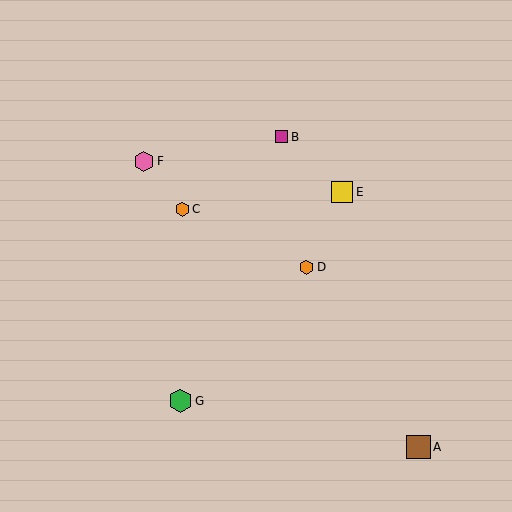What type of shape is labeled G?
Shape G is a green hexagon.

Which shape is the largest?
The green hexagon (labeled G) is the largest.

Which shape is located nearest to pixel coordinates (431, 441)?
The brown square (labeled A) at (419, 447) is nearest to that location.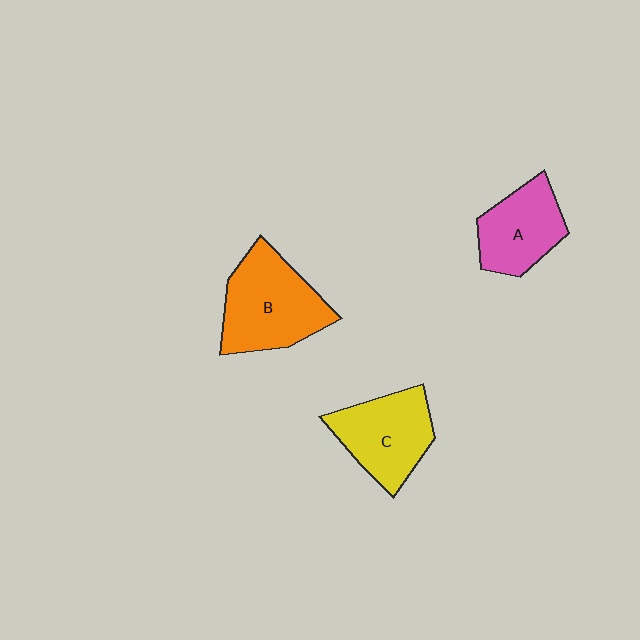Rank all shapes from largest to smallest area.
From largest to smallest: B (orange), C (yellow), A (pink).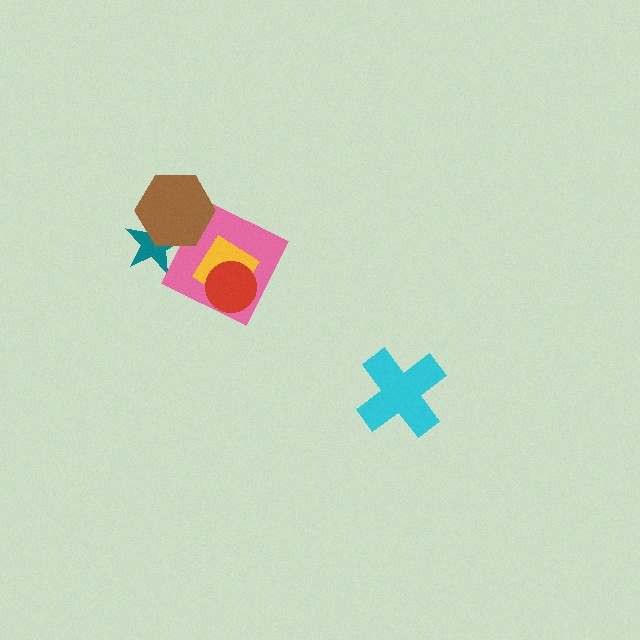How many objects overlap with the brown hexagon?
2 objects overlap with the brown hexagon.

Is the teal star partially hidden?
Yes, it is partially covered by another shape.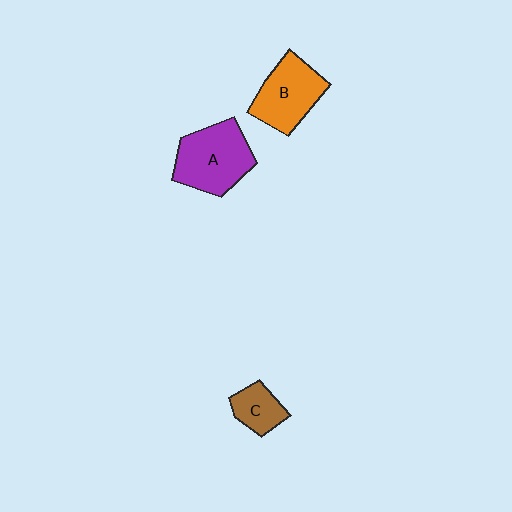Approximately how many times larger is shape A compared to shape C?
Approximately 2.2 times.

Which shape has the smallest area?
Shape C (brown).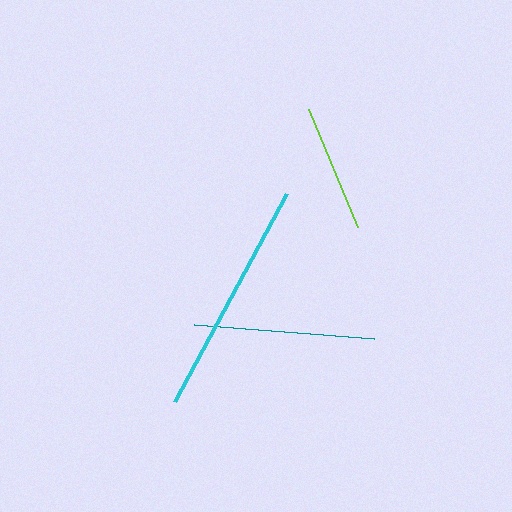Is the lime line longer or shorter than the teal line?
The teal line is longer than the lime line.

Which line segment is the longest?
The cyan line is the longest at approximately 236 pixels.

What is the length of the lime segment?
The lime segment is approximately 127 pixels long.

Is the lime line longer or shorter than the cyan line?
The cyan line is longer than the lime line.